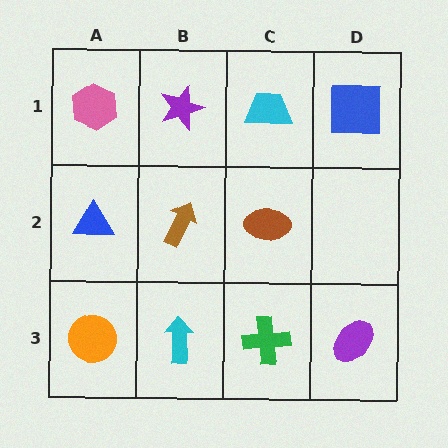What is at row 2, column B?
A brown arrow.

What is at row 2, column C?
A brown ellipse.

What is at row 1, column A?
A pink hexagon.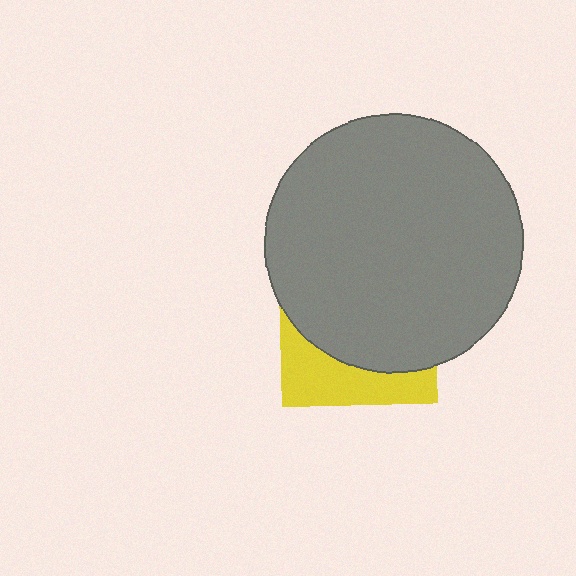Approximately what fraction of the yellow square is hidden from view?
Roughly 70% of the yellow square is hidden behind the gray circle.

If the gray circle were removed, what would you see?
You would see the complete yellow square.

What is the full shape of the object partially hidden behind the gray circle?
The partially hidden object is a yellow square.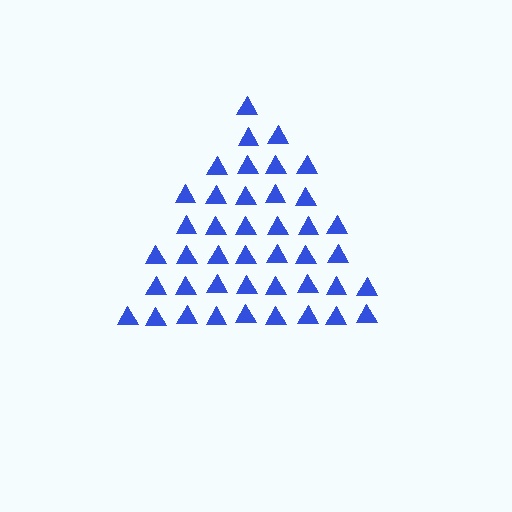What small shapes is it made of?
It is made of small triangles.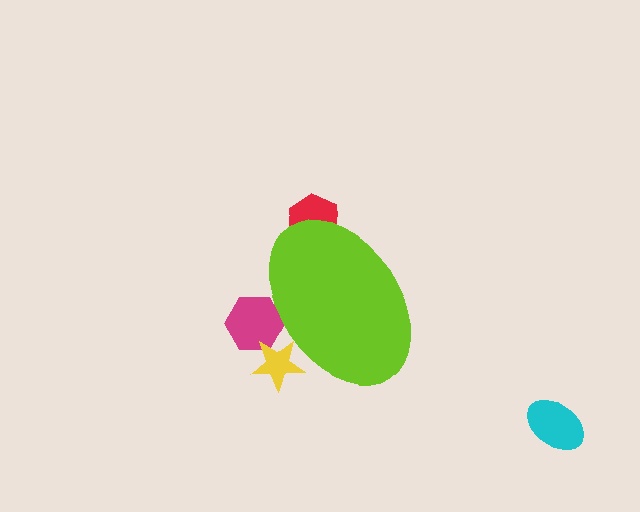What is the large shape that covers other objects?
A lime ellipse.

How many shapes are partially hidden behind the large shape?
3 shapes are partially hidden.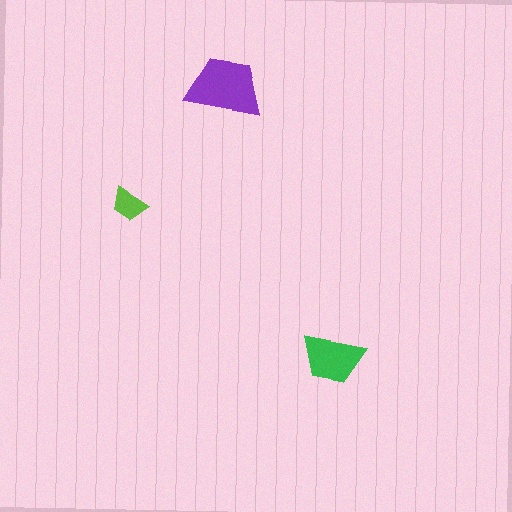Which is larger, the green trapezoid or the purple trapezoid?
The purple one.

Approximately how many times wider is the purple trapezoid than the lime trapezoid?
About 2 times wider.